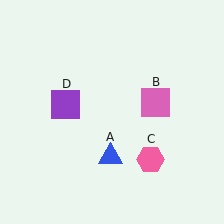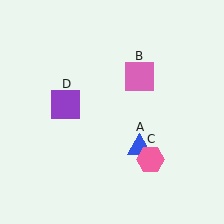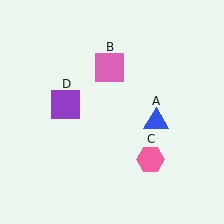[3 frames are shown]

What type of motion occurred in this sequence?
The blue triangle (object A), pink square (object B) rotated counterclockwise around the center of the scene.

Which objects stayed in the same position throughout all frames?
Pink hexagon (object C) and purple square (object D) remained stationary.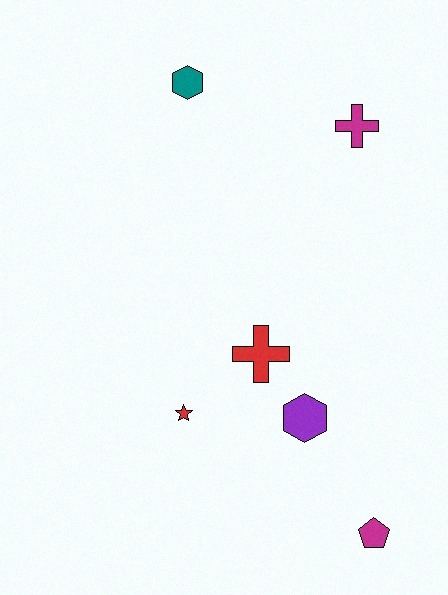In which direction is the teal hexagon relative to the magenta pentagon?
The teal hexagon is above the magenta pentagon.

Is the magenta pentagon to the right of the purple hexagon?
Yes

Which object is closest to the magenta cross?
The teal hexagon is closest to the magenta cross.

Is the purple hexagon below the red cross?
Yes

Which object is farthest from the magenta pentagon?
The teal hexagon is farthest from the magenta pentagon.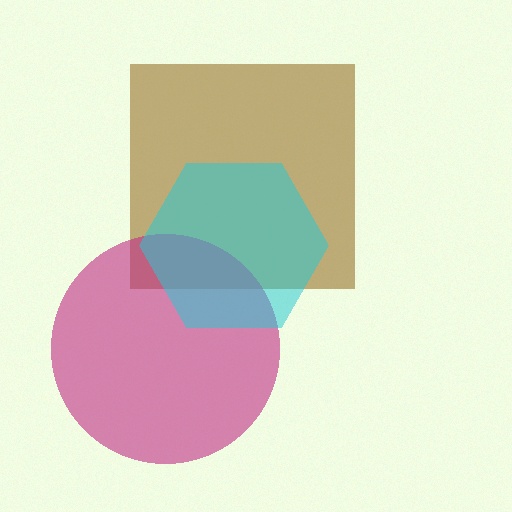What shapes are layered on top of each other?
The layered shapes are: a brown square, a magenta circle, a cyan hexagon.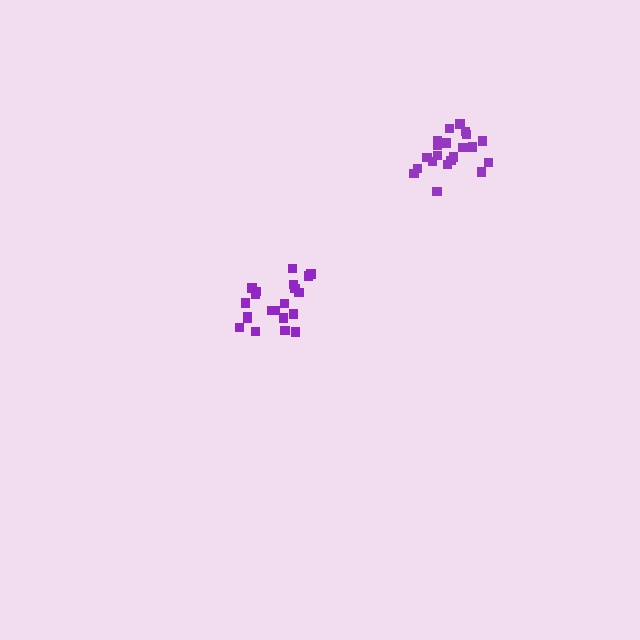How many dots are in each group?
Group 1: 21 dots, Group 2: 21 dots (42 total).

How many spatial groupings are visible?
There are 2 spatial groupings.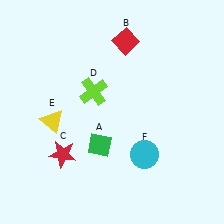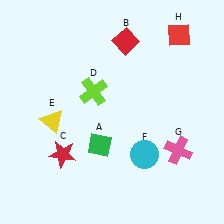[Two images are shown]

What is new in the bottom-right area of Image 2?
A pink cross (G) was added in the bottom-right area of Image 2.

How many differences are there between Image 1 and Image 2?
There are 2 differences between the two images.